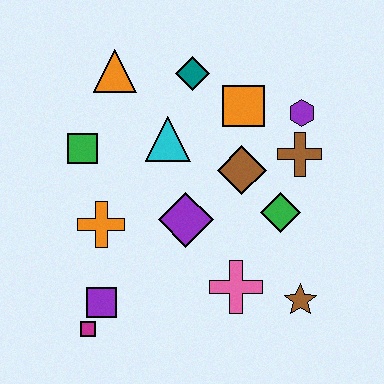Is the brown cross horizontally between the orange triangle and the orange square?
No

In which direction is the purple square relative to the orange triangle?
The purple square is below the orange triangle.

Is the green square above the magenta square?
Yes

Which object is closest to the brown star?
The pink cross is closest to the brown star.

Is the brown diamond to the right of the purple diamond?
Yes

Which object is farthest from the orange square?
The magenta square is farthest from the orange square.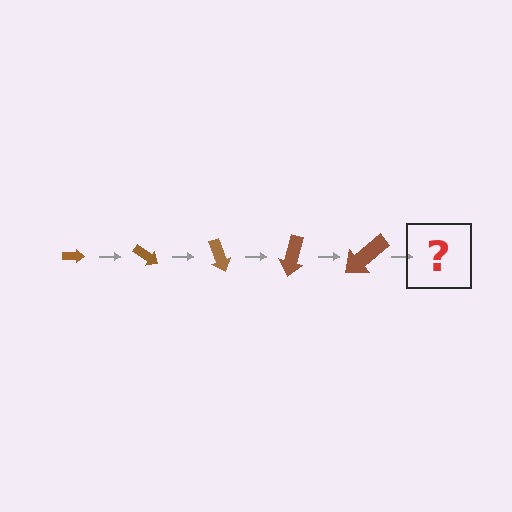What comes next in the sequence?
The next element should be an arrow, larger than the previous one and rotated 175 degrees from the start.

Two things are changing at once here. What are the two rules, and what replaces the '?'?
The two rules are that the arrow grows larger each step and it rotates 35 degrees each step. The '?' should be an arrow, larger than the previous one and rotated 175 degrees from the start.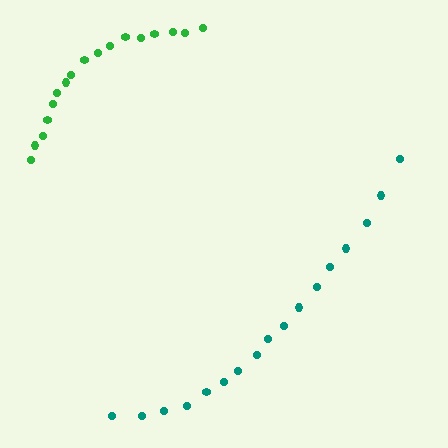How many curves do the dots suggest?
There are 2 distinct paths.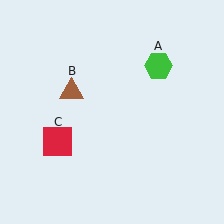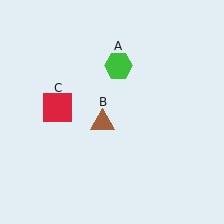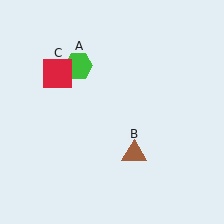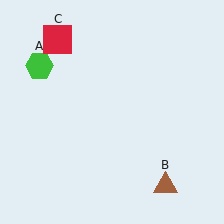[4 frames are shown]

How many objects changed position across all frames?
3 objects changed position: green hexagon (object A), brown triangle (object B), red square (object C).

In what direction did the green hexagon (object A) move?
The green hexagon (object A) moved left.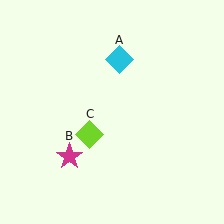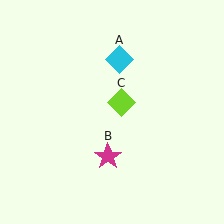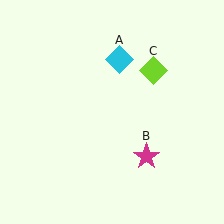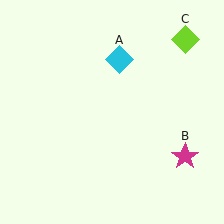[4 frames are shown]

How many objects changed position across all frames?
2 objects changed position: magenta star (object B), lime diamond (object C).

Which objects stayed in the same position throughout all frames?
Cyan diamond (object A) remained stationary.